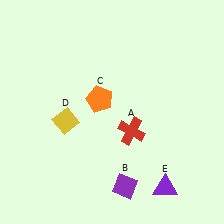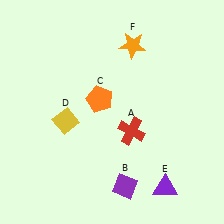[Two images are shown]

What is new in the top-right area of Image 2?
An orange star (F) was added in the top-right area of Image 2.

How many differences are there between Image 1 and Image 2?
There is 1 difference between the two images.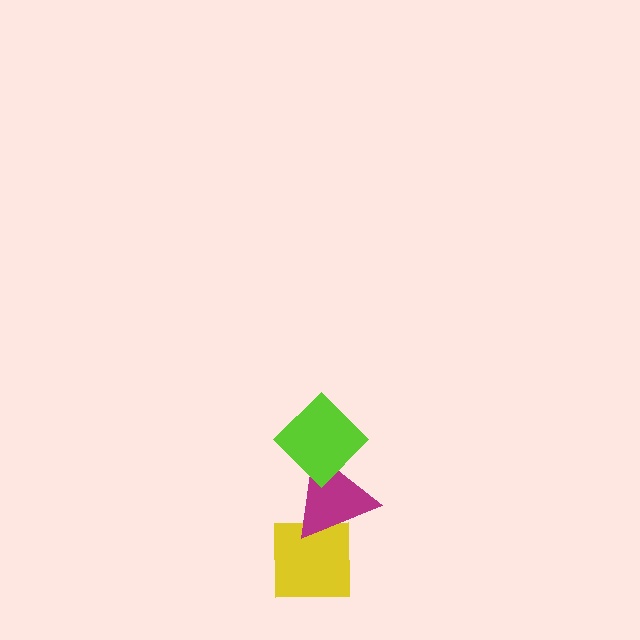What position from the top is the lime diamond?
The lime diamond is 1st from the top.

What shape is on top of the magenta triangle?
The lime diamond is on top of the magenta triangle.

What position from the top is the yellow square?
The yellow square is 3rd from the top.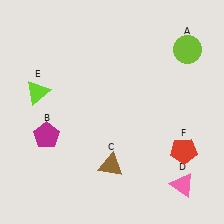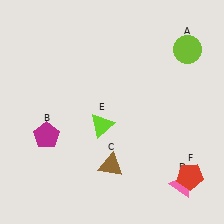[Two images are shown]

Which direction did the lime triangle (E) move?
The lime triangle (E) moved right.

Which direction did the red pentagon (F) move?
The red pentagon (F) moved down.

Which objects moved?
The objects that moved are: the lime triangle (E), the red pentagon (F).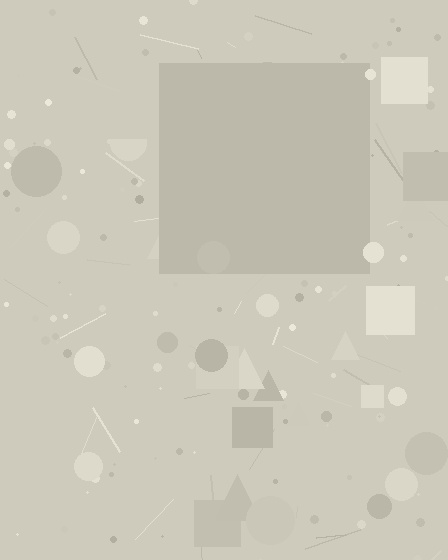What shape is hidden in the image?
A square is hidden in the image.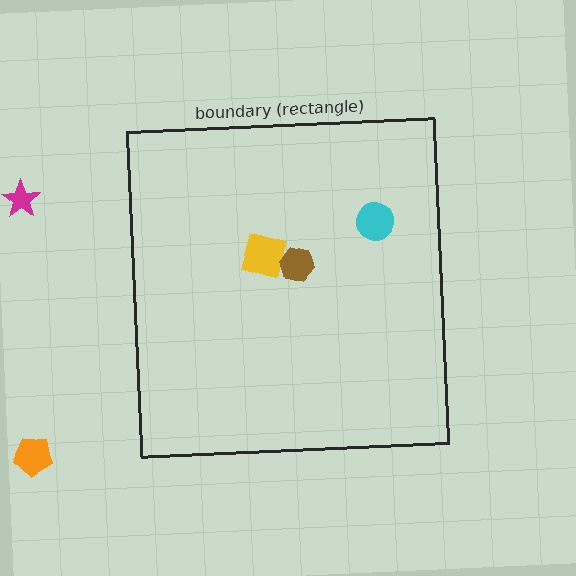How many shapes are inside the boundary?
3 inside, 2 outside.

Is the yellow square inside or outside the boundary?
Inside.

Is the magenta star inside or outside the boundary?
Outside.